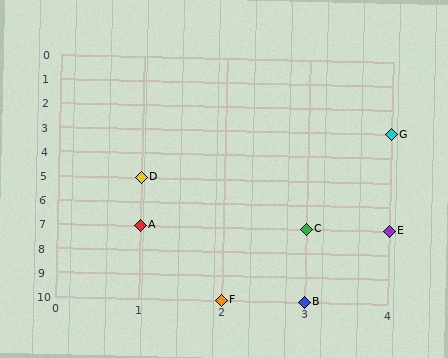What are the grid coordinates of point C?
Point C is at grid coordinates (3, 7).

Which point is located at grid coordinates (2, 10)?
Point F is at (2, 10).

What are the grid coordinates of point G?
Point G is at grid coordinates (4, 3).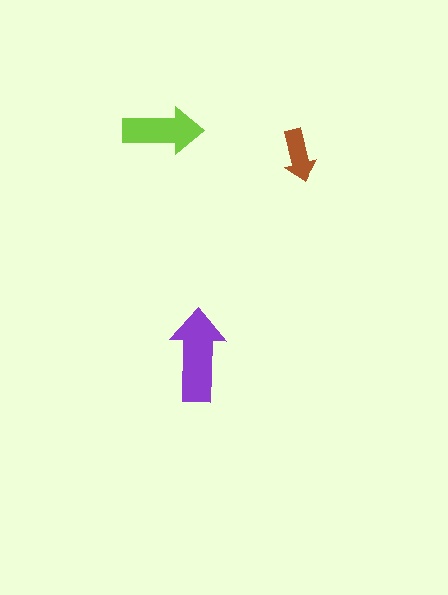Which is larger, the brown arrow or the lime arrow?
The lime one.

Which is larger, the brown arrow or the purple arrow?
The purple one.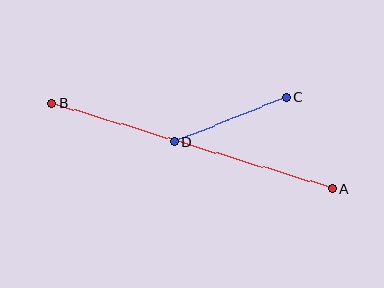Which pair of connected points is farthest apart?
Points A and B are farthest apart.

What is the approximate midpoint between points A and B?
The midpoint is at approximately (192, 146) pixels.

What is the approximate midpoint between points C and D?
The midpoint is at approximately (230, 120) pixels.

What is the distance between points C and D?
The distance is approximately 121 pixels.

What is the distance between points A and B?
The distance is approximately 293 pixels.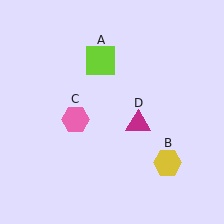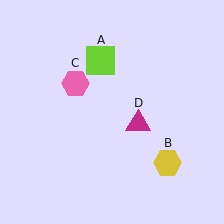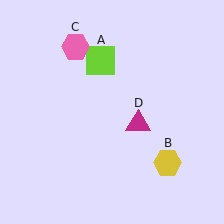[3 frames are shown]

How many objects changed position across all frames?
1 object changed position: pink hexagon (object C).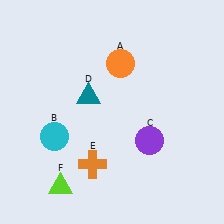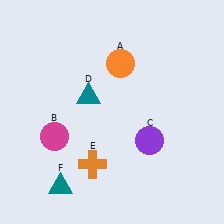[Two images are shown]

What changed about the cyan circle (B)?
In Image 1, B is cyan. In Image 2, it changed to magenta.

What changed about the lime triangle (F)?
In Image 1, F is lime. In Image 2, it changed to teal.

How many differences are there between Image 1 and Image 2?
There are 2 differences between the two images.